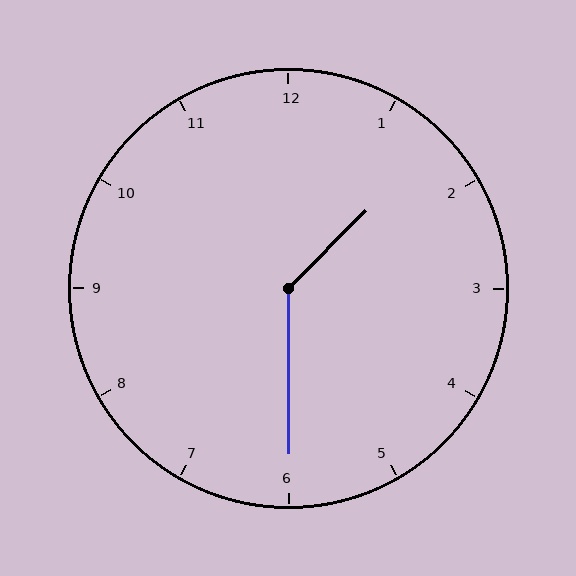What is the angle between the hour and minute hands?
Approximately 135 degrees.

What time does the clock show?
1:30.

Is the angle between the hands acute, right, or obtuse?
It is obtuse.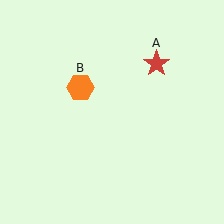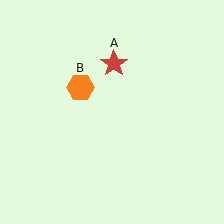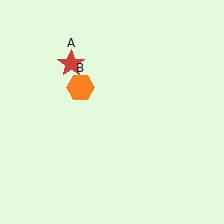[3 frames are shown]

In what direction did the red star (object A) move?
The red star (object A) moved left.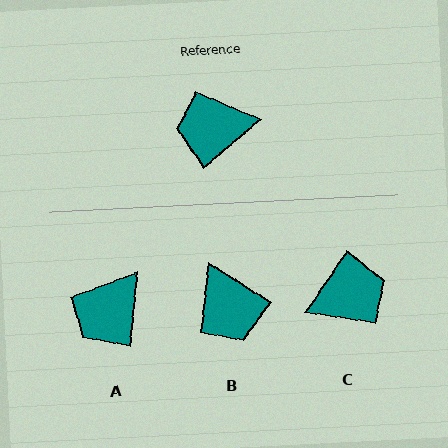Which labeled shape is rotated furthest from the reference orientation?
C, about 165 degrees away.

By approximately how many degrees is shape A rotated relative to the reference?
Approximately 44 degrees counter-clockwise.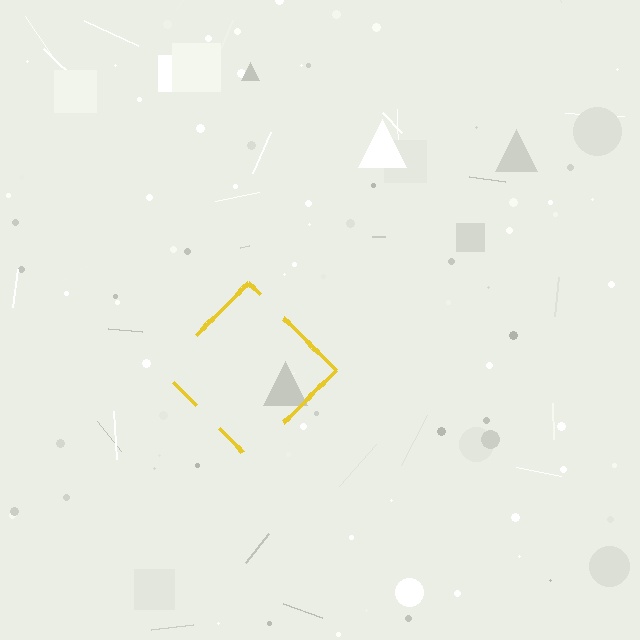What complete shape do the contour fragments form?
The contour fragments form a diamond.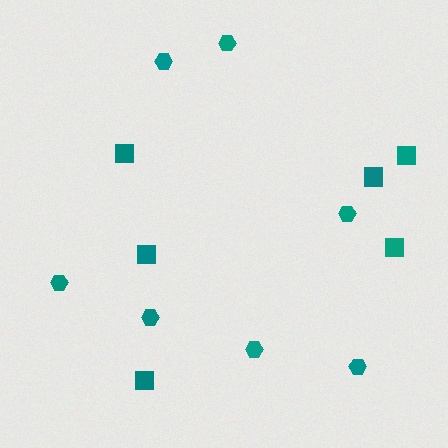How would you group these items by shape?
There are 2 groups: one group of squares (6) and one group of hexagons (7).